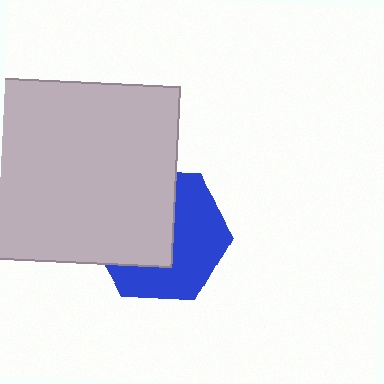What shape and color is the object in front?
The object in front is a light gray square.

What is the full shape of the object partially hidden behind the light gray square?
The partially hidden object is a blue hexagon.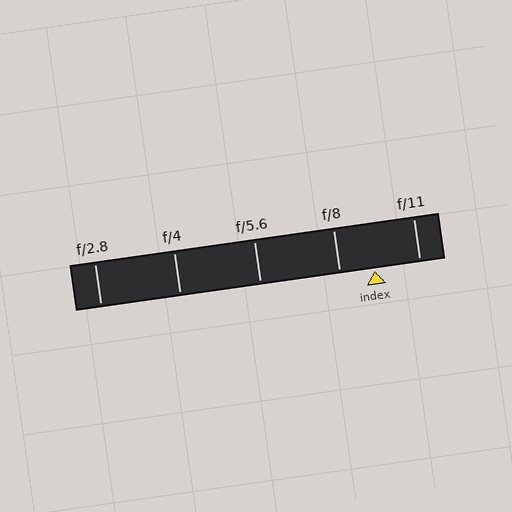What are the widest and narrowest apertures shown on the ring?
The widest aperture shown is f/2.8 and the narrowest is f/11.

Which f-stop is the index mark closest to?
The index mark is closest to f/8.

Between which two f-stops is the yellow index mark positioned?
The index mark is between f/8 and f/11.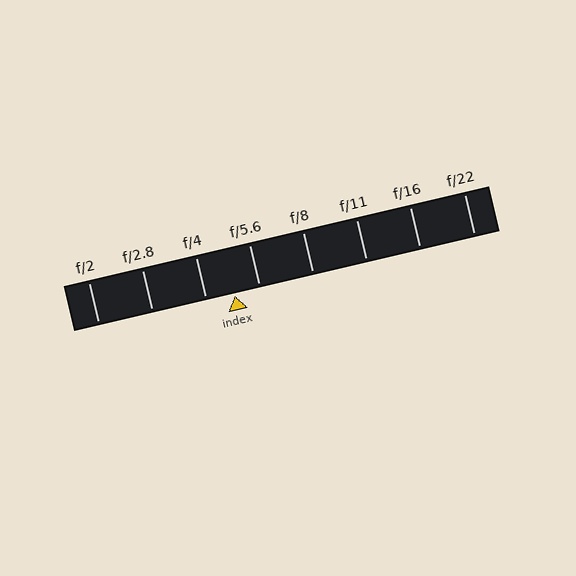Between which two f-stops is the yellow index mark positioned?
The index mark is between f/4 and f/5.6.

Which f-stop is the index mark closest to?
The index mark is closest to f/5.6.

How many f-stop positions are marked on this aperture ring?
There are 8 f-stop positions marked.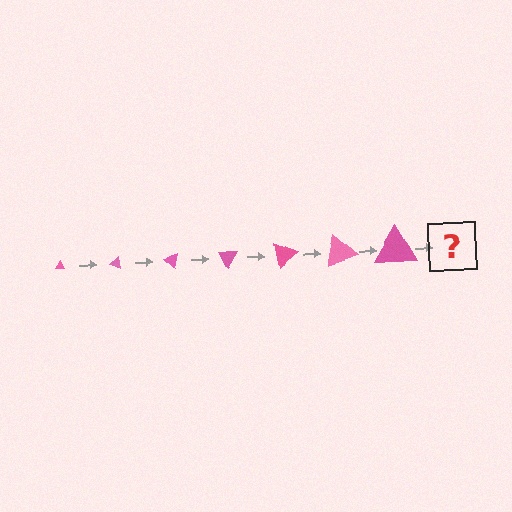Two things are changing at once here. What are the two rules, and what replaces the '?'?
The two rules are that the triangle grows larger each step and it rotates 20 degrees each step. The '?' should be a triangle, larger than the previous one and rotated 140 degrees from the start.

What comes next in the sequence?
The next element should be a triangle, larger than the previous one and rotated 140 degrees from the start.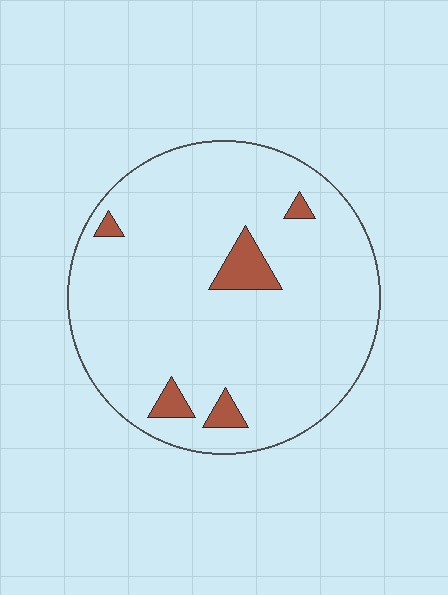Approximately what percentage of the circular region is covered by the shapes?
Approximately 5%.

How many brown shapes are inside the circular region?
5.